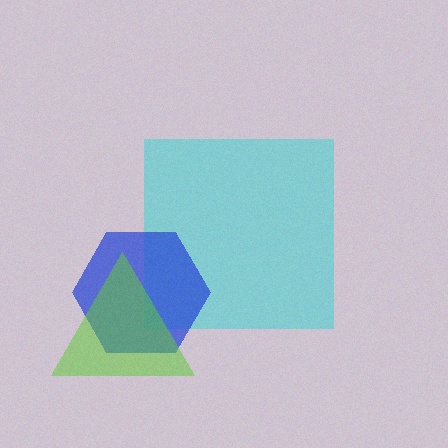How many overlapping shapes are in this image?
There are 3 overlapping shapes in the image.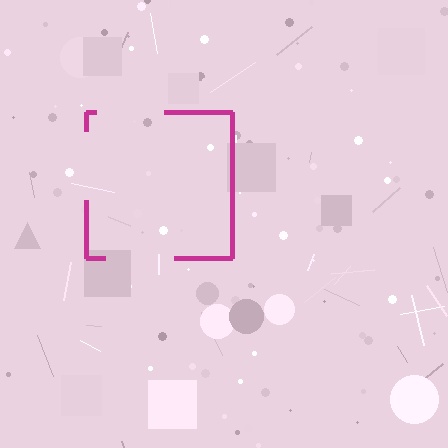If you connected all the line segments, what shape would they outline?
They would outline a square.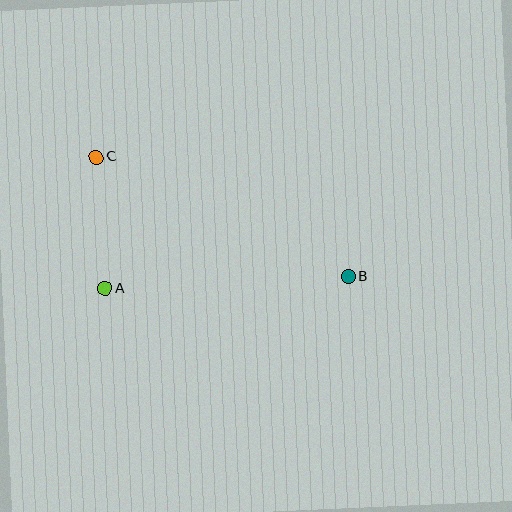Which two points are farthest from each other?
Points B and C are farthest from each other.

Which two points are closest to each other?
Points A and C are closest to each other.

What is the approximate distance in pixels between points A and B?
The distance between A and B is approximately 243 pixels.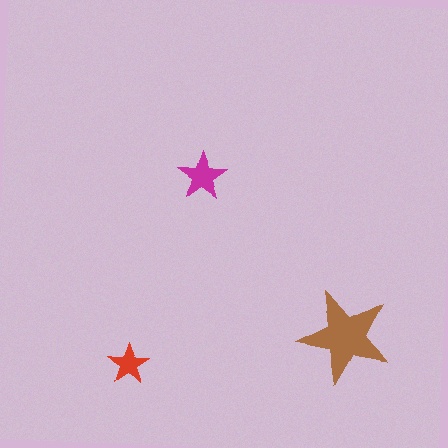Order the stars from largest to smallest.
the brown one, the magenta one, the red one.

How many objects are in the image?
There are 3 objects in the image.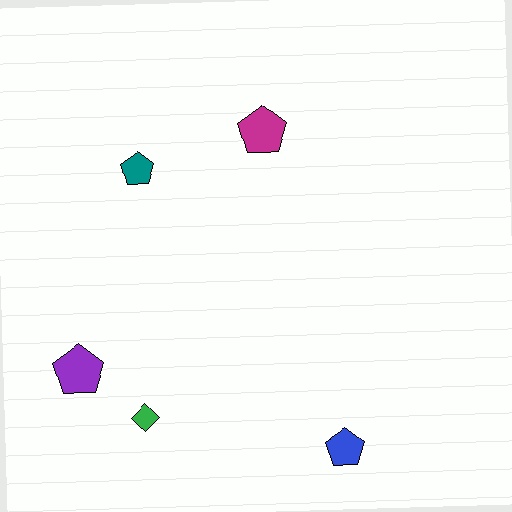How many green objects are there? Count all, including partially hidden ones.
There is 1 green object.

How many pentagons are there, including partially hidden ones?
There are 4 pentagons.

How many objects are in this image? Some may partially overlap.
There are 5 objects.